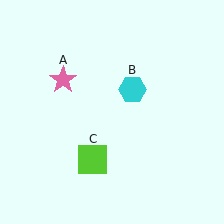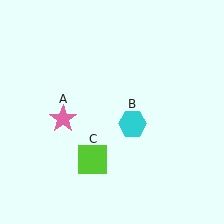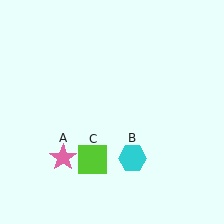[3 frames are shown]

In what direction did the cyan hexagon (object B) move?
The cyan hexagon (object B) moved down.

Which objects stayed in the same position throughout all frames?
Lime square (object C) remained stationary.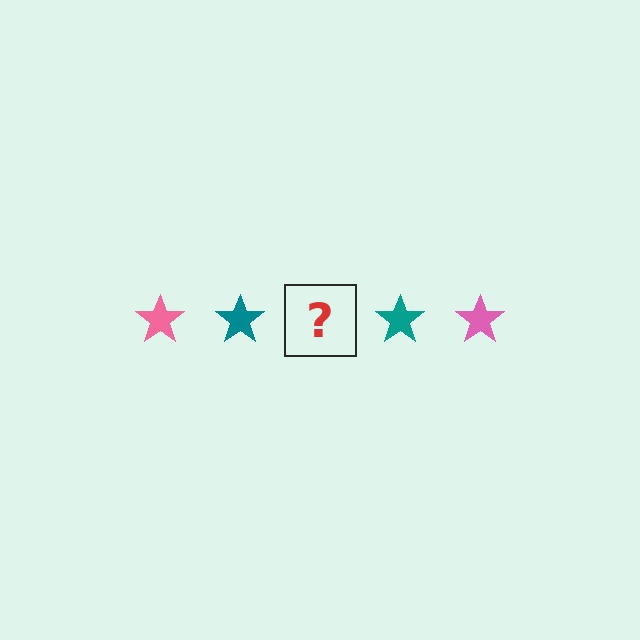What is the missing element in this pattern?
The missing element is a pink star.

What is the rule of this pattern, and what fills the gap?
The rule is that the pattern cycles through pink, teal stars. The gap should be filled with a pink star.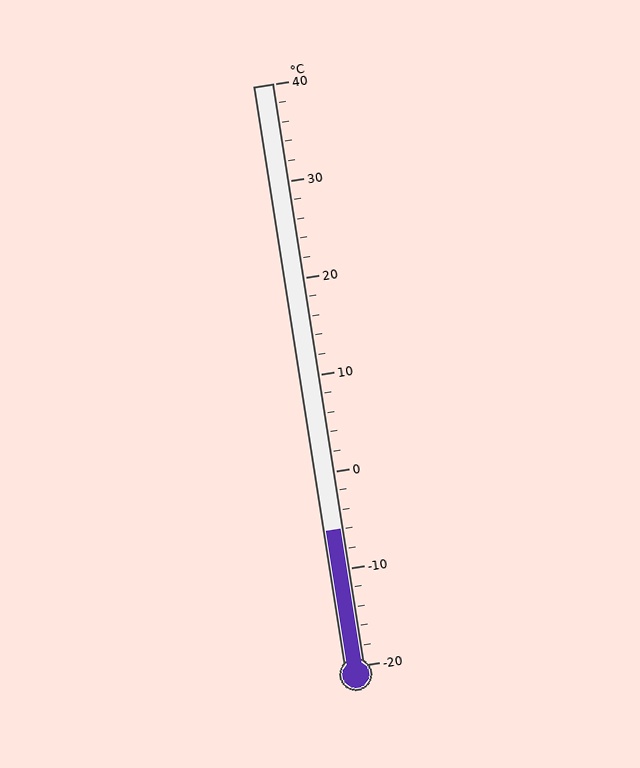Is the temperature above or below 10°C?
The temperature is below 10°C.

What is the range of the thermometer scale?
The thermometer scale ranges from -20°C to 40°C.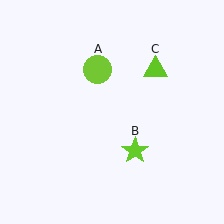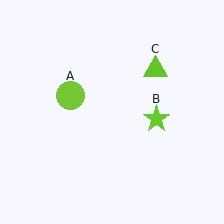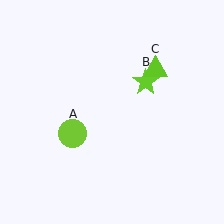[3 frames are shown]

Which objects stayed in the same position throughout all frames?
Lime triangle (object C) remained stationary.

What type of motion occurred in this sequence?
The lime circle (object A), lime star (object B) rotated counterclockwise around the center of the scene.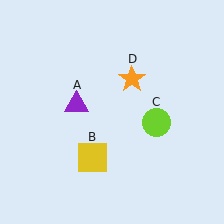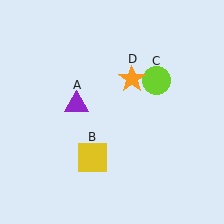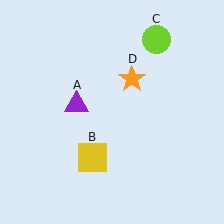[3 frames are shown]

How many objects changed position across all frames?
1 object changed position: lime circle (object C).